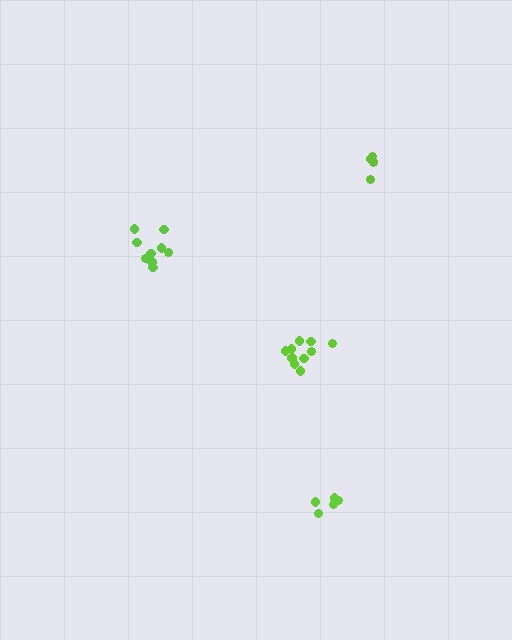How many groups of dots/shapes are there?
There are 4 groups.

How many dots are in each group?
Group 1: 10 dots, Group 2: 5 dots, Group 3: 5 dots, Group 4: 10 dots (30 total).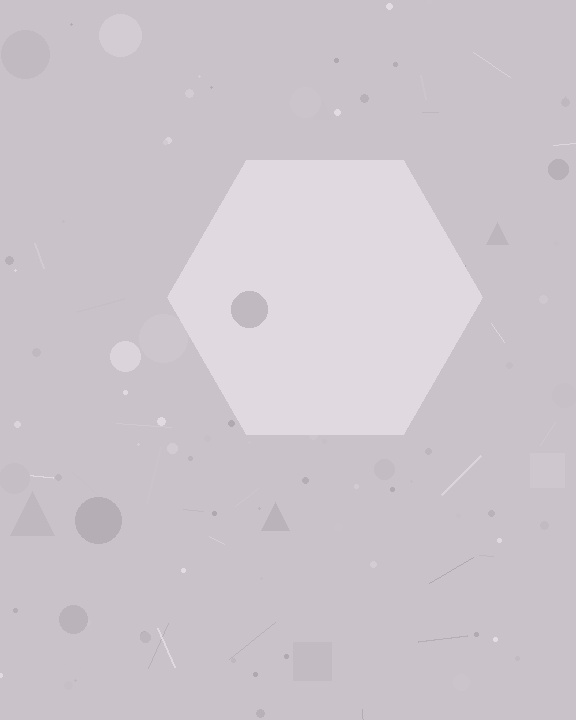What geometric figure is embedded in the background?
A hexagon is embedded in the background.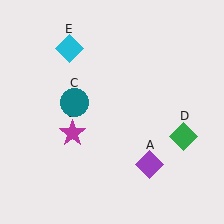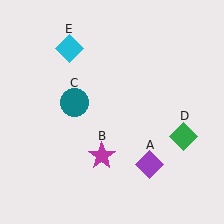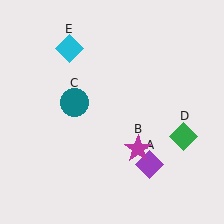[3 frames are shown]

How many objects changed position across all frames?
1 object changed position: magenta star (object B).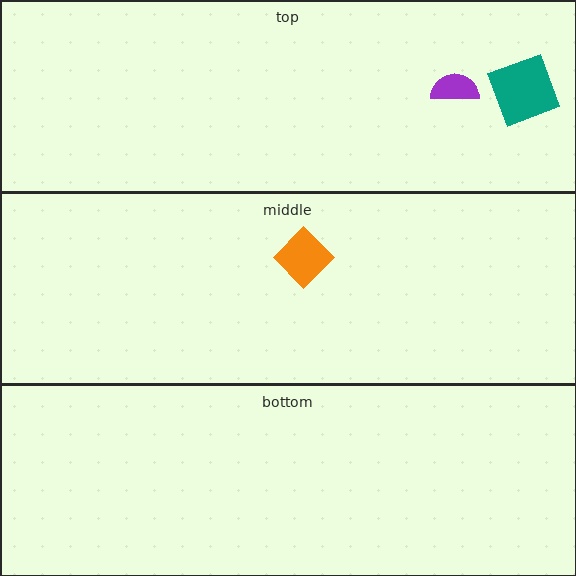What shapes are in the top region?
The purple semicircle, the teal square.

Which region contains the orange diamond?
The middle region.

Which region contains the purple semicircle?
The top region.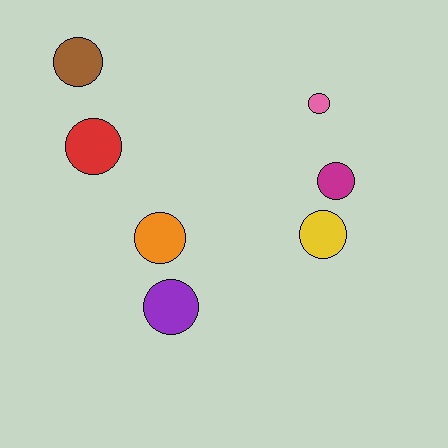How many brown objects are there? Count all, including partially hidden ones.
There is 1 brown object.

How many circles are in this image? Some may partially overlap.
There are 7 circles.